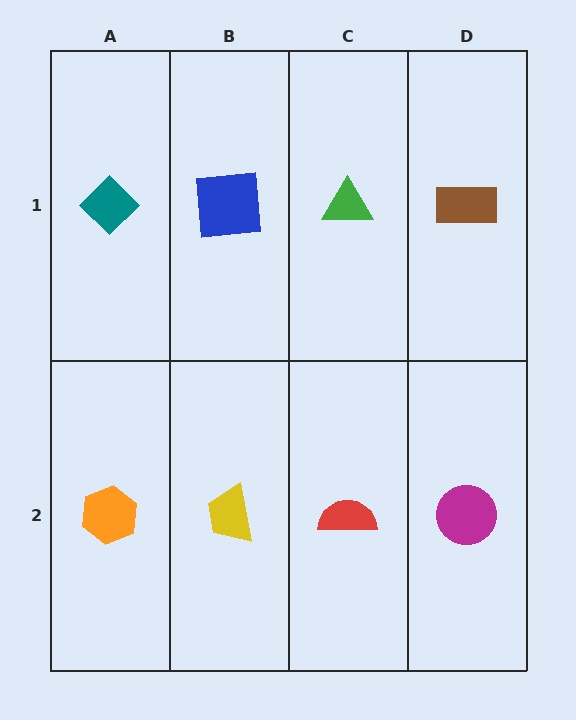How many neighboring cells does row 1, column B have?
3.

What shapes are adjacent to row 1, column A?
An orange hexagon (row 2, column A), a blue square (row 1, column B).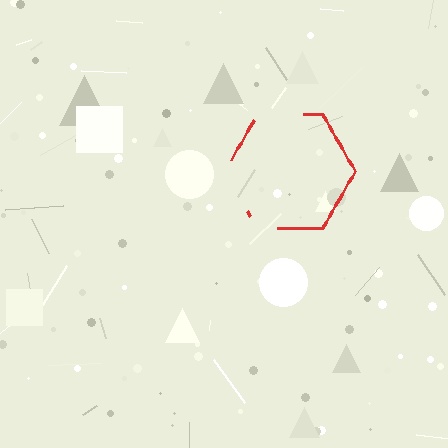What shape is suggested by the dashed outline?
The dashed outline suggests a hexagon.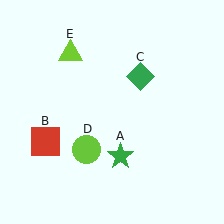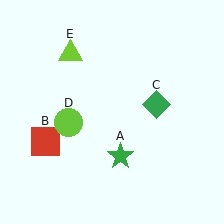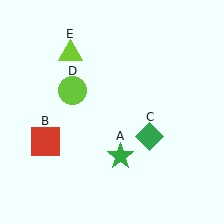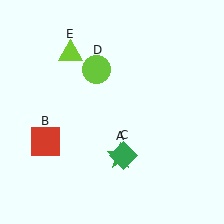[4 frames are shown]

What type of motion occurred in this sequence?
The green diamond (object C), lime circle (object D) rotated clockwise around the center of the scene.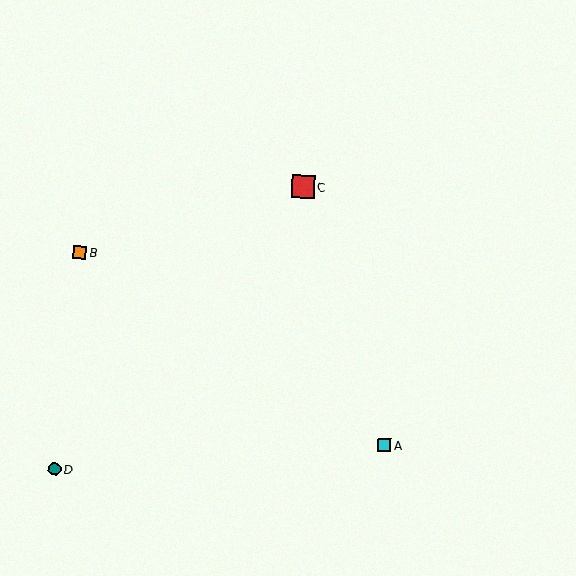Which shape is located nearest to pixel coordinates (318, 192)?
The red square (labeled C) at (303, 187) is nearest to that location.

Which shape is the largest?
The red square (labeled C) is the largest.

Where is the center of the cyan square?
The center of the cyan square is at (384, 445).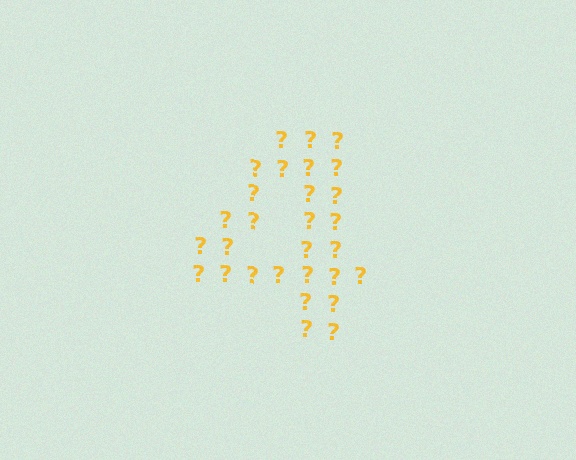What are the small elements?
The small elements are question marks.